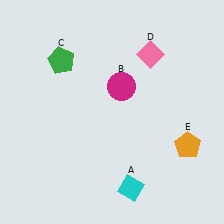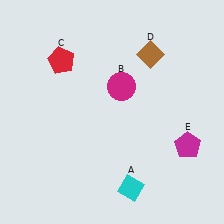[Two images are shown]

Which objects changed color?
C changed from green to red. D changed from pink to brown. E changed from orange to magenta.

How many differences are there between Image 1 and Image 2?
There are 3 differences between the two images.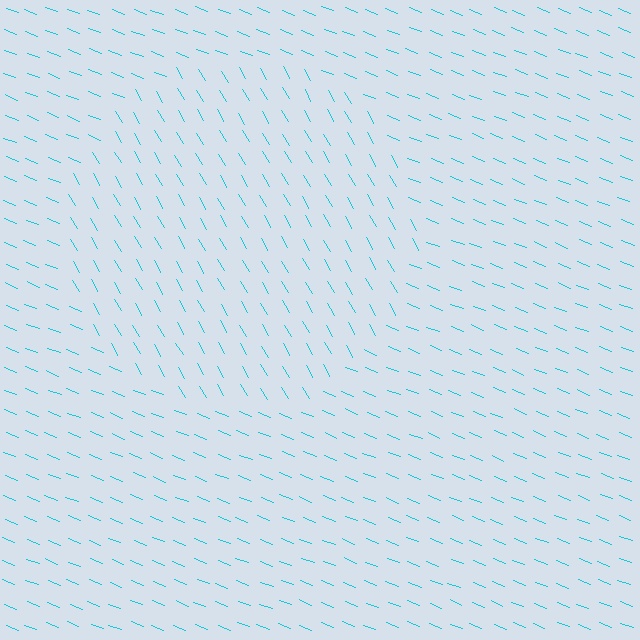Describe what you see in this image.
The image is filled with small cyan line segments. A circle region in the image has lines oriented differently from the surrounding lines, creating a visible texture boundary.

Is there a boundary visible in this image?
Yes, there is a texture boundary formed by a change in line orientation.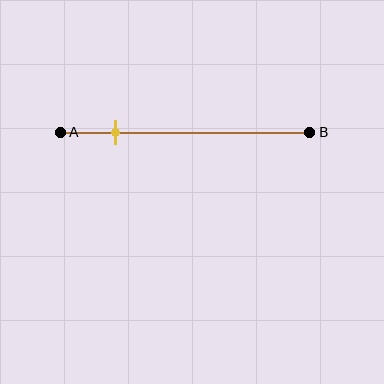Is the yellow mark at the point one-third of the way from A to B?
No, the mark is at about 20% from A, not at the 33% one-third point.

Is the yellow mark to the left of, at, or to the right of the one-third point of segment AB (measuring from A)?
The yellow mark is to the left of the one-third point of segment AB.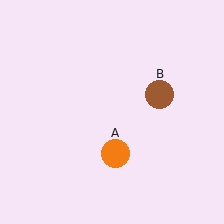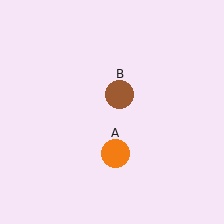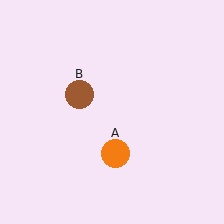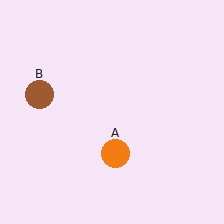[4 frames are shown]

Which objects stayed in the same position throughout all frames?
Orange circle (object A) remained stationary.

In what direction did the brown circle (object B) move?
The brown circle (object B) moved left.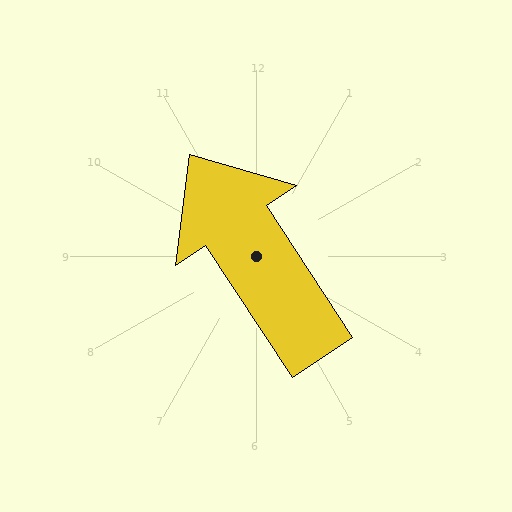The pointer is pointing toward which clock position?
Roughly 11 o'clock.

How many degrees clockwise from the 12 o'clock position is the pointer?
Approximately 327 degrees.